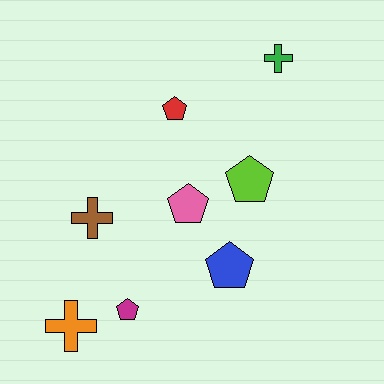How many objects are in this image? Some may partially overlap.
There are 8 objects.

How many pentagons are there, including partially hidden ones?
There are 5 pentagons.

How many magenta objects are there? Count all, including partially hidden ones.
There is 1 magenta object.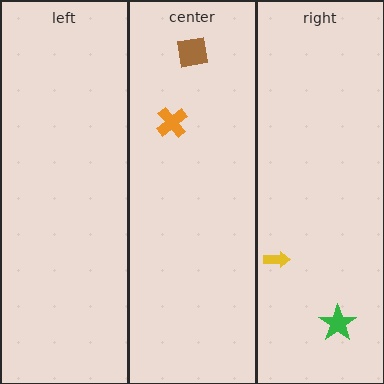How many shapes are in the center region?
2.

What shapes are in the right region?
The green star, the yellow arrow.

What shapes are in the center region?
The orange cross, the brown square.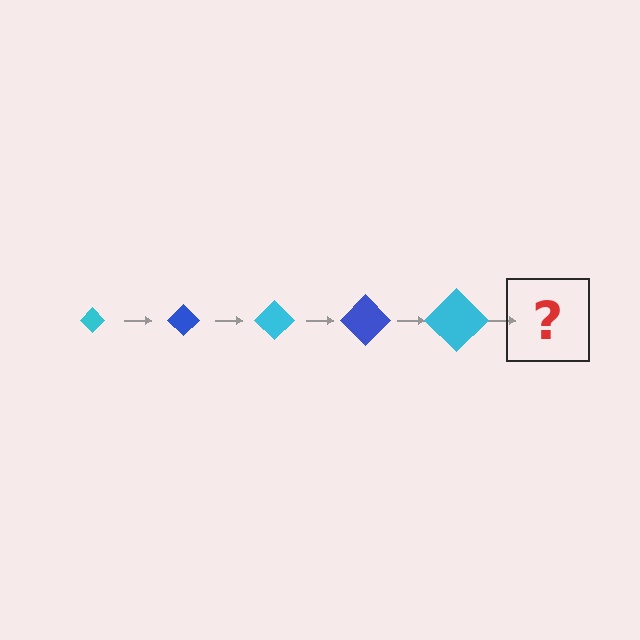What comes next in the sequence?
The next element should be a blue diamond, larger than the previous one.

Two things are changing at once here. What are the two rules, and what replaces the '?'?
The two rules are that the diamond grows larger each step and the color cycles through cyan and blue. The '?' should be a blue diamond, larger than the previous one.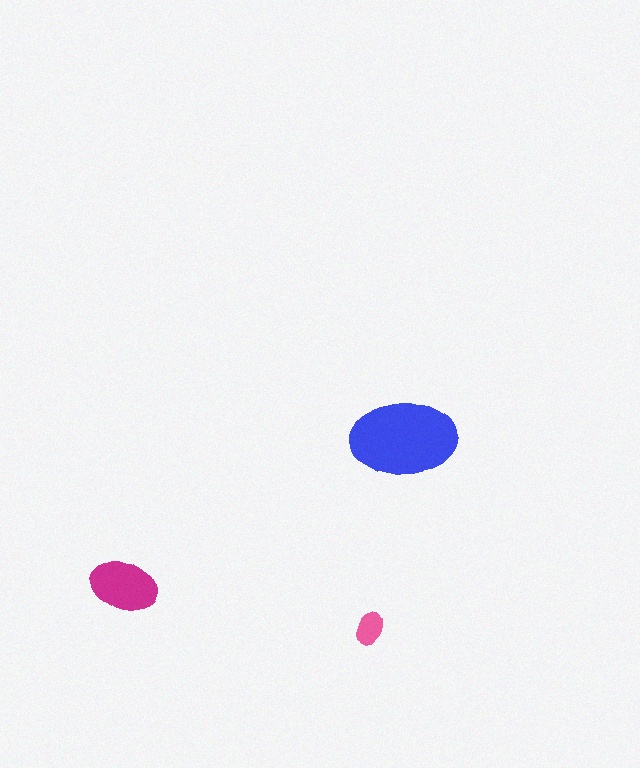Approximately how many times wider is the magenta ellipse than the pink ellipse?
About 2 times wider.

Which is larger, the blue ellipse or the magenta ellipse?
The blue one.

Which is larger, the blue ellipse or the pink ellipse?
The blue one.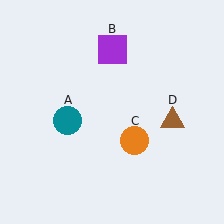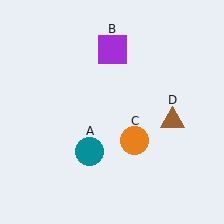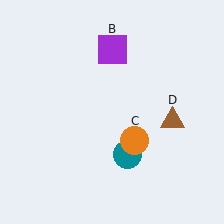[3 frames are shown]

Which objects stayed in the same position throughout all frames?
Purple square (object B) and orange circle (object C) and brown triangle (object D) remained stationary.